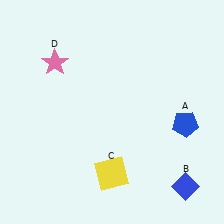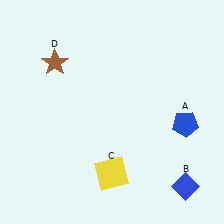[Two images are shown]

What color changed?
The star (D) changed from pink in Image 1 to brown in Image 2.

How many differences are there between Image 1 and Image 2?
There is 1 difference between the two images.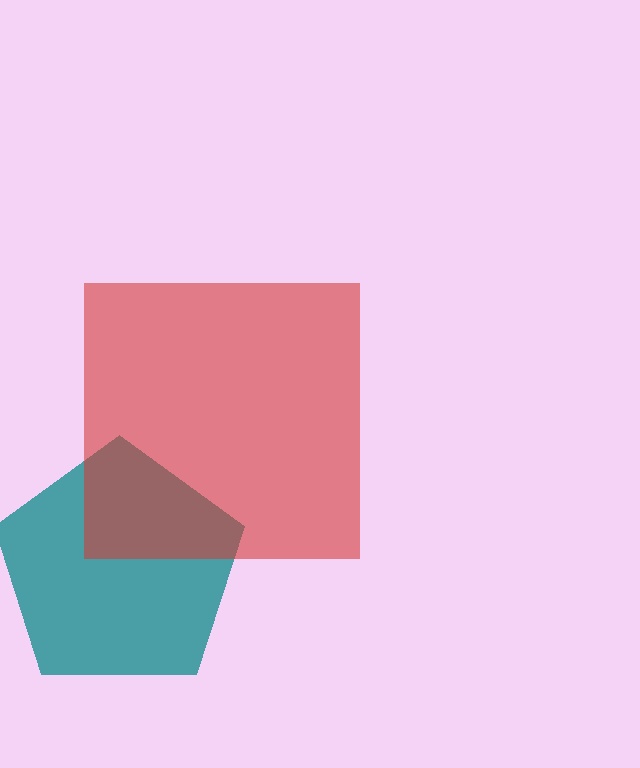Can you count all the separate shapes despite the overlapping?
Yes, there are 2 separate shapes.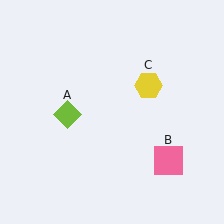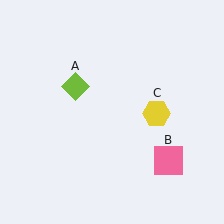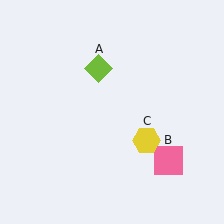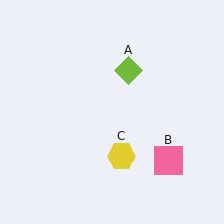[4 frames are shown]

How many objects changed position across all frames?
2 objects changed position: lime diamond (object A), yellow hexagon (object C).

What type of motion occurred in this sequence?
The lime diamond (object A), yellow hexagon (object C) rotated clockwise around the center of the scene.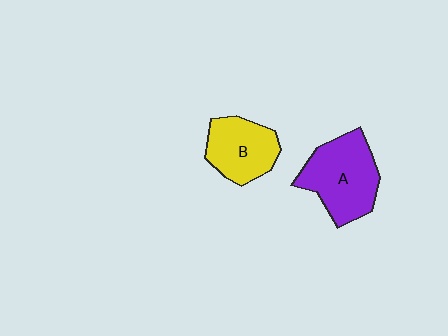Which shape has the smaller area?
Shape B (yellow).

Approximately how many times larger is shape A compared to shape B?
Approximately 1.3 times.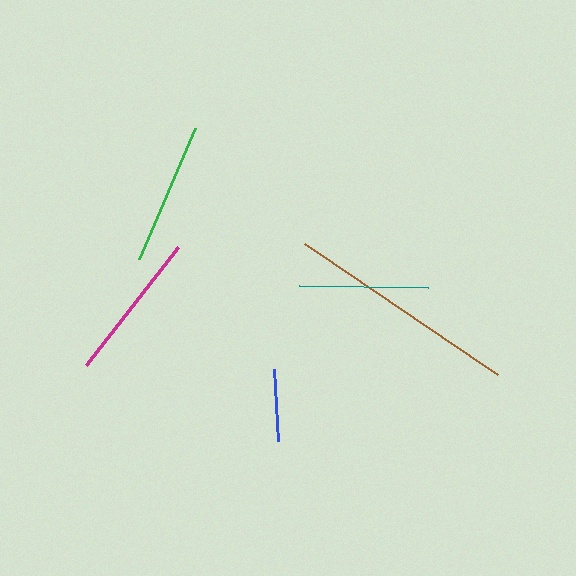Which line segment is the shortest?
The blue line is the shortest at approximately 72 pixels.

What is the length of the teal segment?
The teal segment is approximately 130 pixels long.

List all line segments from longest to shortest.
From longest to shortest: brown, magenta, green, teal, blue.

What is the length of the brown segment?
The brown segment is approximately 234 pixels long.